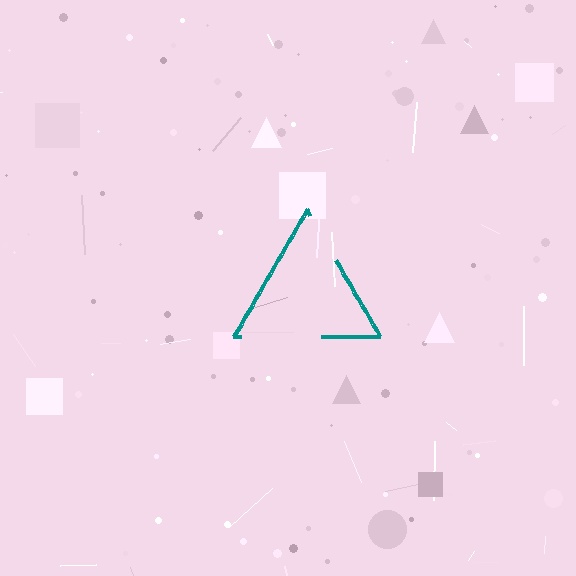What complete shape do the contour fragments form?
The contour fragments form a triangle.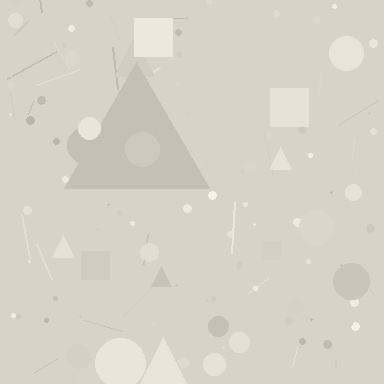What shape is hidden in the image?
A triangle is hidden in the image.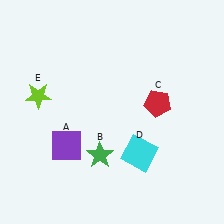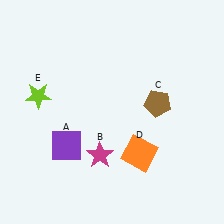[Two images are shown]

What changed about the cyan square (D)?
In Image 1, D is cyan. In Image 2, it changed to orange.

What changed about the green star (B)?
In Image 1, B is green. In Image 2, it changed to magenta.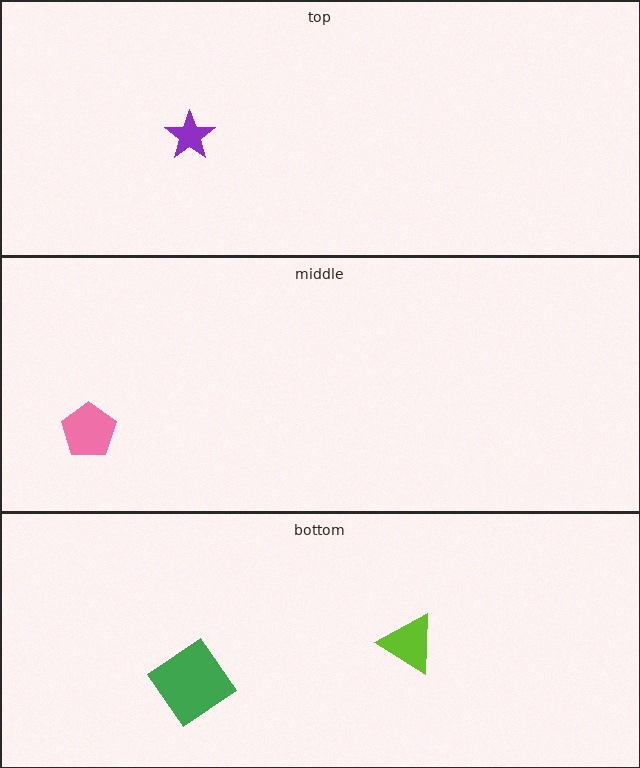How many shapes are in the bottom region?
2.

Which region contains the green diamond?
The bottom region.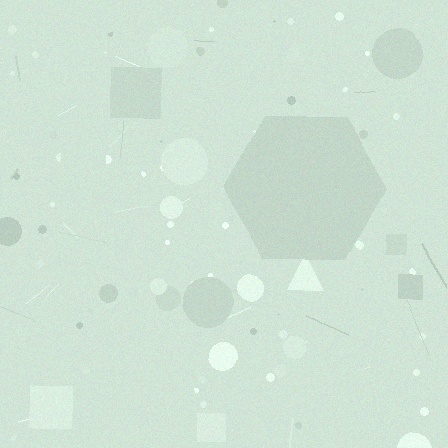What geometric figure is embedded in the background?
A hexagon is embedded in the background.